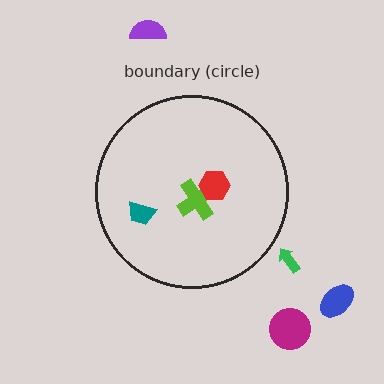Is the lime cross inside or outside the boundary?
Inside.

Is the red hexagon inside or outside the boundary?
Inside.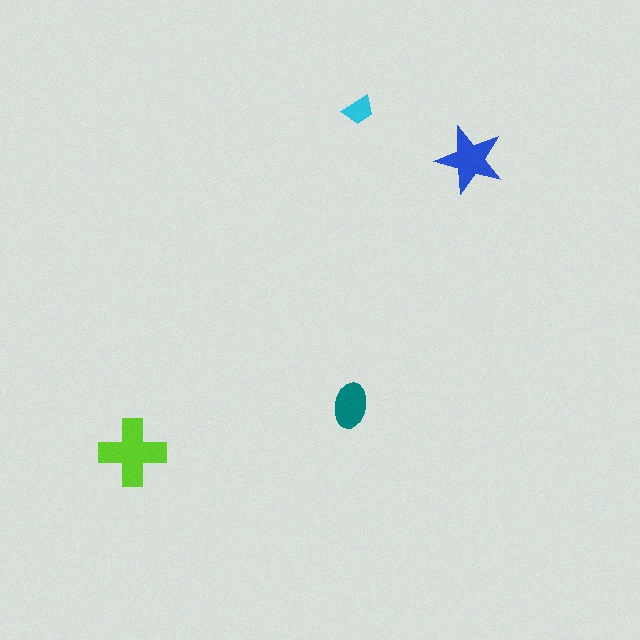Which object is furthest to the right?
The blue star is rightmost.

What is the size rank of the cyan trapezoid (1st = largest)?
4th.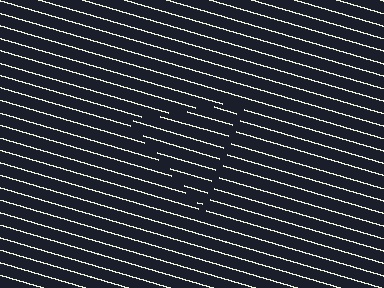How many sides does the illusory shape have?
3 sides — the line-ends trace a triangle.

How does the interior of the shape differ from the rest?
The interior of the shape contains the same grating, shifted by half a period — the contour is defined by the phase discontinuity where line-ends from the inner and outer gratings abut.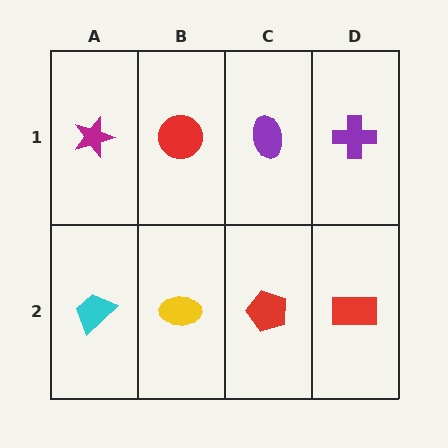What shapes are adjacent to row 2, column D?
A purple cross (row 1, column D), a red pentagon (row 2, column C).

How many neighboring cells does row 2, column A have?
2.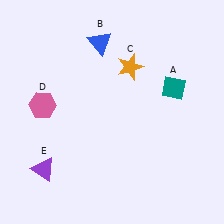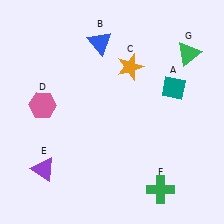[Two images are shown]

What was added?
A green cross (F), a green triangle (G) were added in Image 2.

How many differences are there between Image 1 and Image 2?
There are 2 differences between the two images.